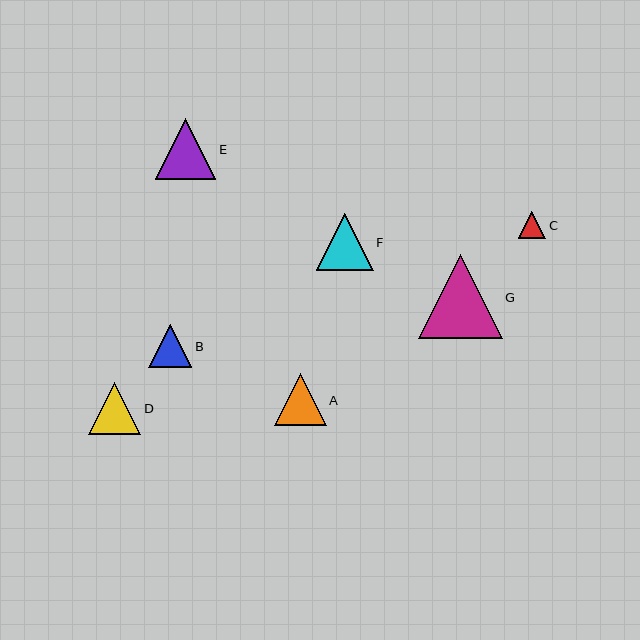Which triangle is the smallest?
Triangle C is the smallest with a size of approximately 27 pixels.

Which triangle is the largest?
Triangle G is the largest with a size of approximately 84 pixels.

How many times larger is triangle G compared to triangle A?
Triangle G is approximately 1.6 times the size of triangle A.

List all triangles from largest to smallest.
From largest to smallest: G, E, F, D, A, B, C.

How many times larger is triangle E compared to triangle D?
Triangle E is approximately 1.2 times the size of triangle D.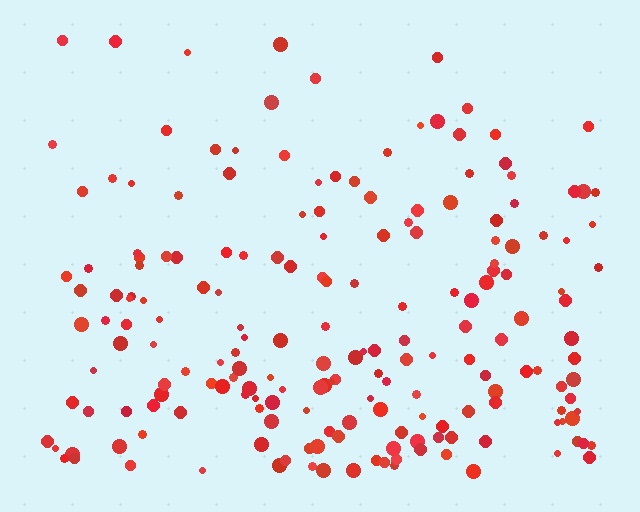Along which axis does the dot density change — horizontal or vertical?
Vertical.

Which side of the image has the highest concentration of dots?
The bottom.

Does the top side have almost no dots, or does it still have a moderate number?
Still a moderate number, just noticeably fewer than the bottom.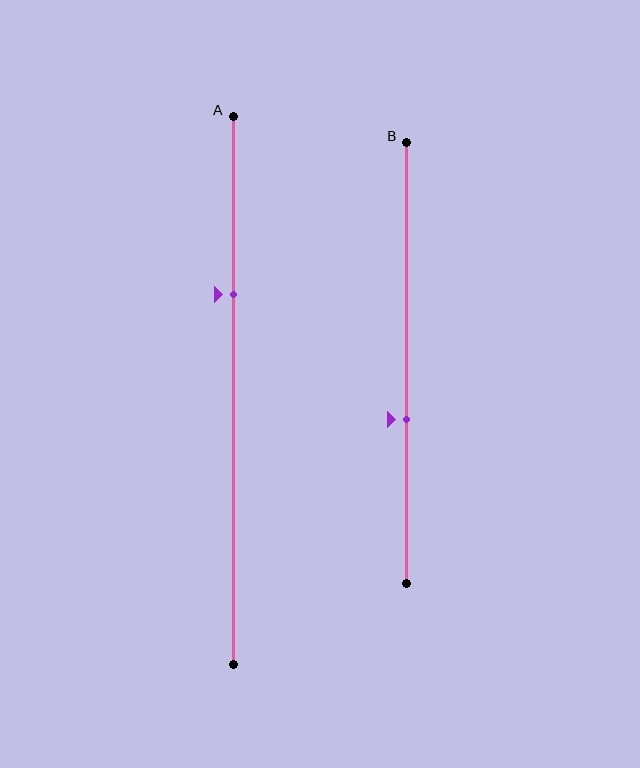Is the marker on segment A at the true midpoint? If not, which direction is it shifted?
No, the marker on segment A is shifted upward by about 17% of the segment length.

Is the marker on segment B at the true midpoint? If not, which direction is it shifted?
No, the marker on segment B is shifted downward by about 13% of the segment length.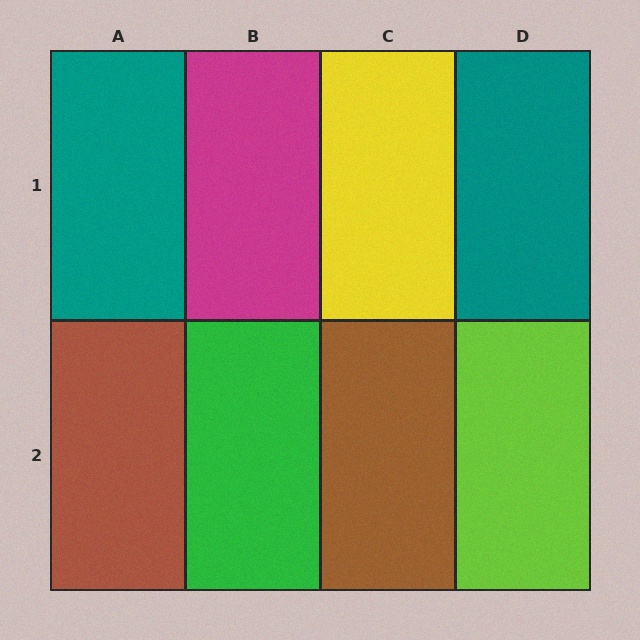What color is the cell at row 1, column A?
Teal.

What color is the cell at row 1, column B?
Magenta.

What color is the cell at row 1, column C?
Yellow.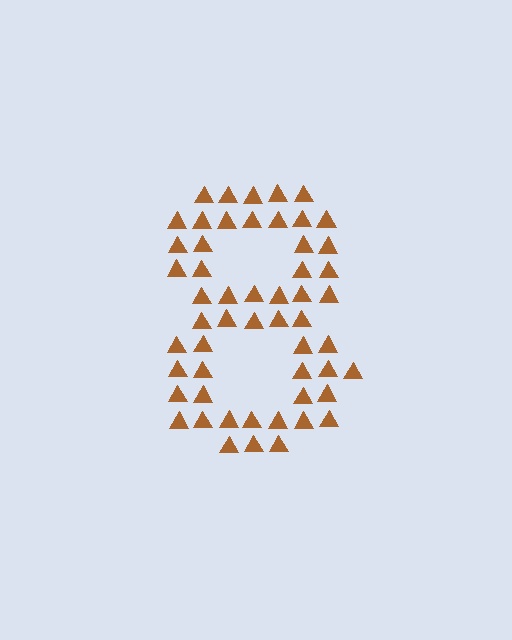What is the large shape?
The large shape is the digit 8.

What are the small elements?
The small elements are triangles.